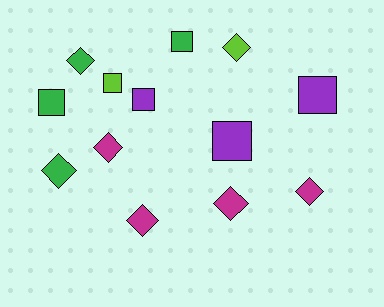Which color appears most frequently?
Magenta, with 4 objects.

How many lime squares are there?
There is 1 lime square.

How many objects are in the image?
There are 13 objects.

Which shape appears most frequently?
Diamond, with 7 objects.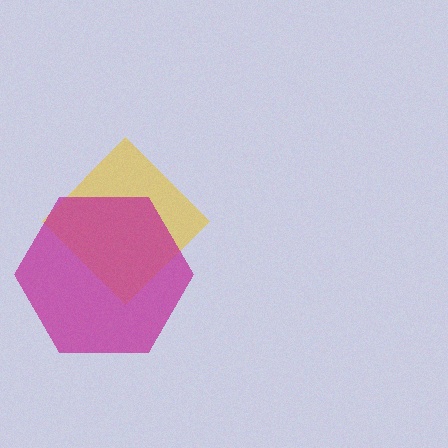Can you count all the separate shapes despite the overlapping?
Yes, there are 2 separate shapes.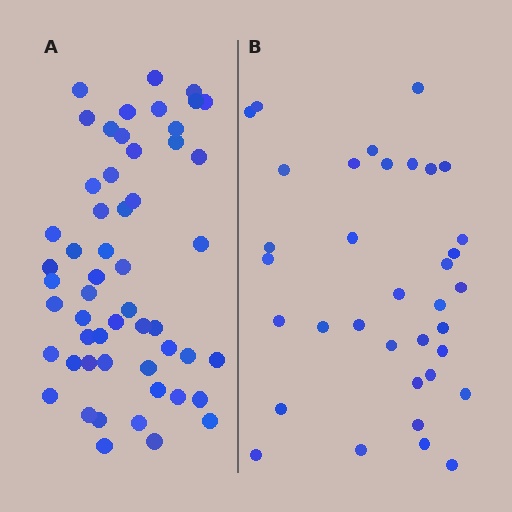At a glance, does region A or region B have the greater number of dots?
Region A (the left region) has more dots.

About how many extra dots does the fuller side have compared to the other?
Region A has approximately 20 more dots than region B.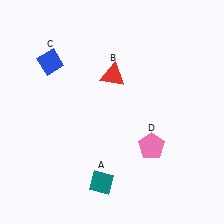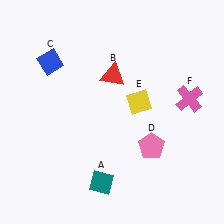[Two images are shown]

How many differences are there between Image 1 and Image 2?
There are 2 differences between the two images.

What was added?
A yellow diamond (E), a pink cross (F) were added in Image 2.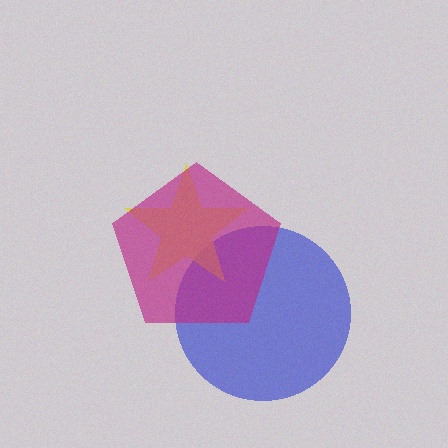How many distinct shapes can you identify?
There are 3 distinct shapes: a blue circle, a yellow star, a magenta pentagon.